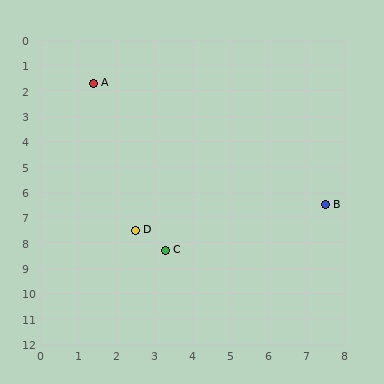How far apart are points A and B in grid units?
Points A and B are about 7.8 grid units apart.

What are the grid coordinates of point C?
Point C is at approximately (3.3, 8.3).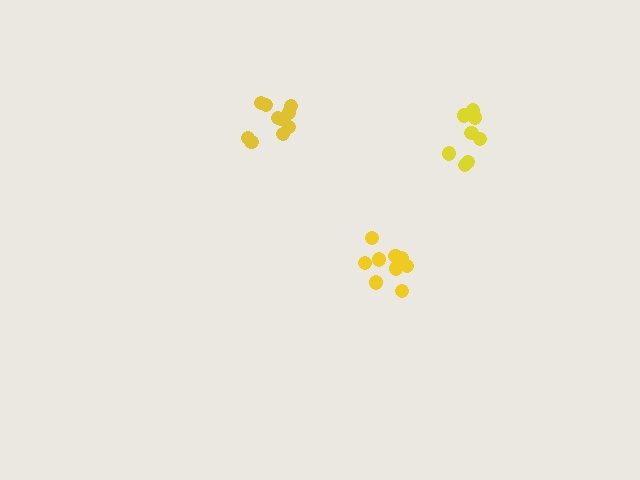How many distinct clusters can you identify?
There are 3 distinct clusters.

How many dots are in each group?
Group 1: 9 dots, Group 2: 10 dots, Group 3: 8 dots (27 total).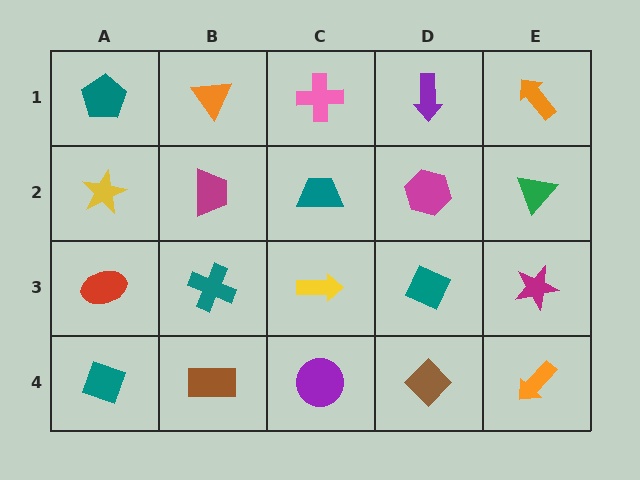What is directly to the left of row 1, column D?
A pink cross.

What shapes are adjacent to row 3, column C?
A teal trapezoid (row 2, column C), a purple circle (row 4, column C), a teal cross (row 3, column B), a teal diamond (row 3, column D).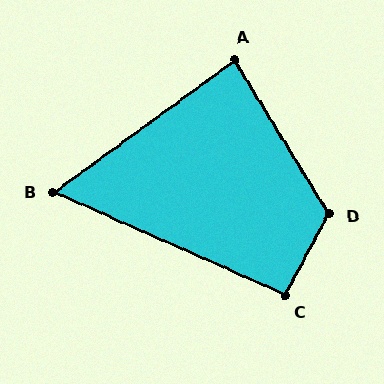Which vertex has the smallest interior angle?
B, at approximately 60 degrees.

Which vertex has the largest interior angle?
D, at approximately 120 degrees.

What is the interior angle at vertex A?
Approximately 85 degrees (approximately right).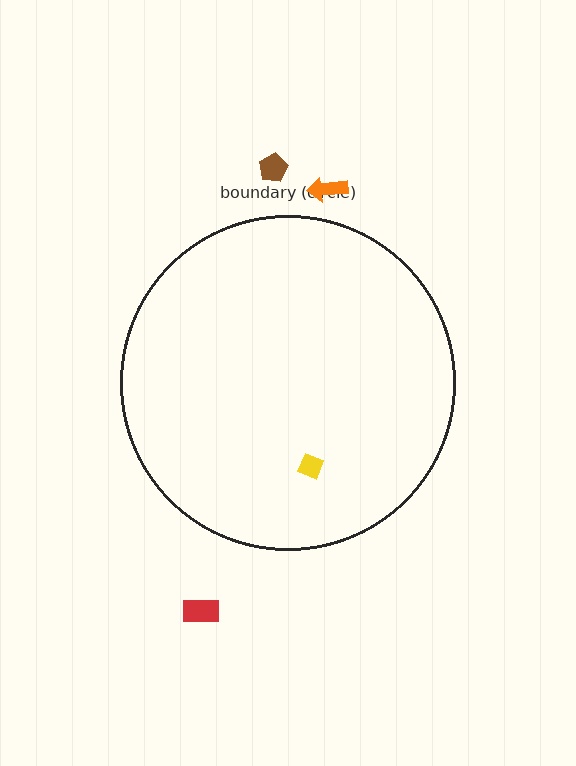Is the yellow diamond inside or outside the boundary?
Inside.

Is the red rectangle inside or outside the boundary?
Outside.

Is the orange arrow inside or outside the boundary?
Outside.